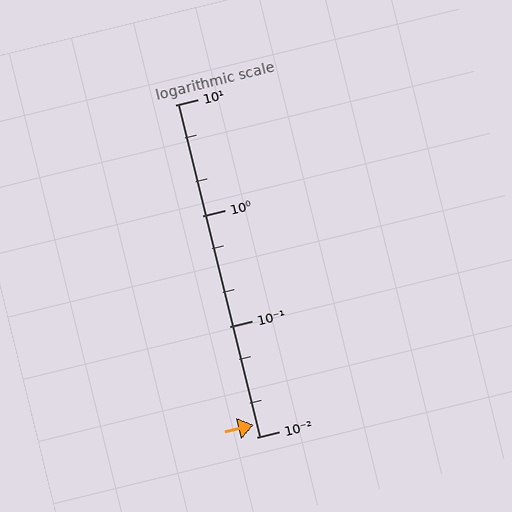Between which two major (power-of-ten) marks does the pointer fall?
The pointer is between 0.01 and 0.1.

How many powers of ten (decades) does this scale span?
The scale spans 3 decades, from 0.01 to 10.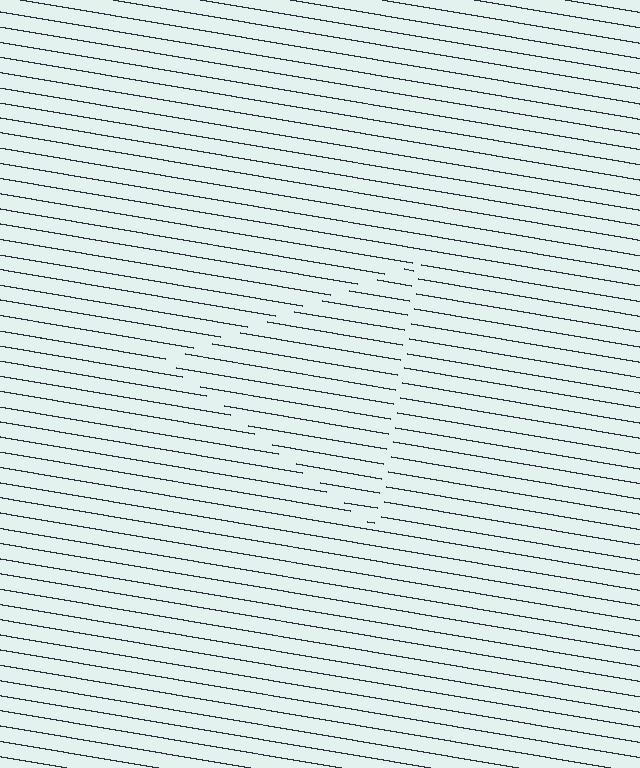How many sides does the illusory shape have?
3 sides — the line-ends trace a triangle.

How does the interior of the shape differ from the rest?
The interior of the shape contains the same grating, shifted by half a period — the contour is defined by the phase discontinuity where line-ends from the inner and outer gratings abut.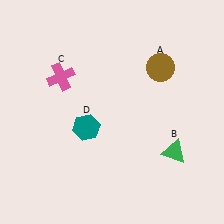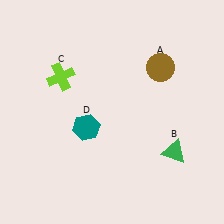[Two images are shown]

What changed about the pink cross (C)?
In Image 1, C is pink. In Image 2, it changed to lime.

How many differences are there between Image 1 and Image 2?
There is 1 difference between the two images.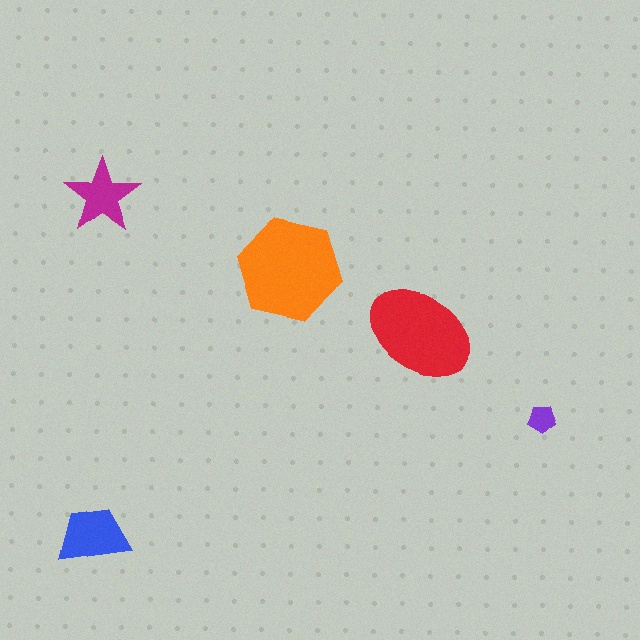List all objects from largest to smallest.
The orange hexagon, the red ellipse, the blue trapezoid, the magenta star, the purple pentagon.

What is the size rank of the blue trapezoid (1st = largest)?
3rd.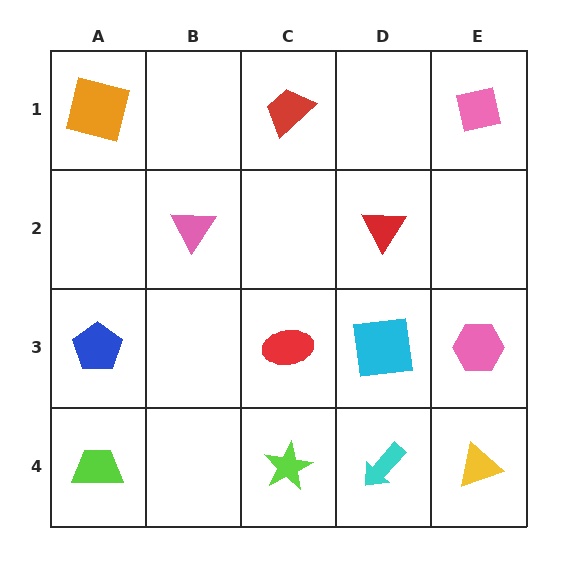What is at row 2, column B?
A pink triangle.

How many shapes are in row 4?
4 shapes.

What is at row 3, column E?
A pink hexagon.